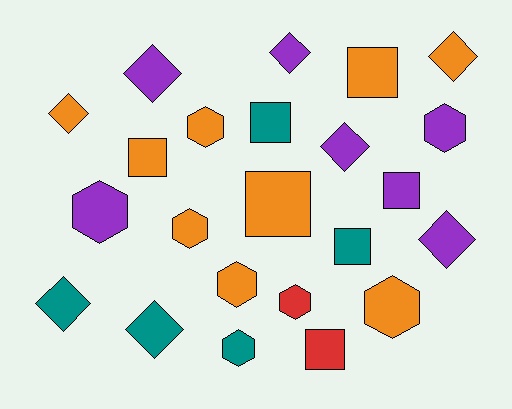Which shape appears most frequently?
Diamond, with 8 objects.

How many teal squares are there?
There are 2 teal squares.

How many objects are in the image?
There are 23 objects.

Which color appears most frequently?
Orange, with 9 objects.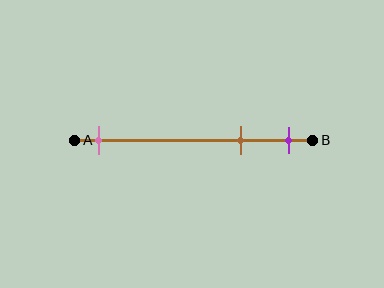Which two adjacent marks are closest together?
The brown and purple marks are the closest adjacent pair.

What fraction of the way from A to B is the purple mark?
The purple mark is approximately 90% (0.9) of the way from A to B.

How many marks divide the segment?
There are 3 marks dividing the segment.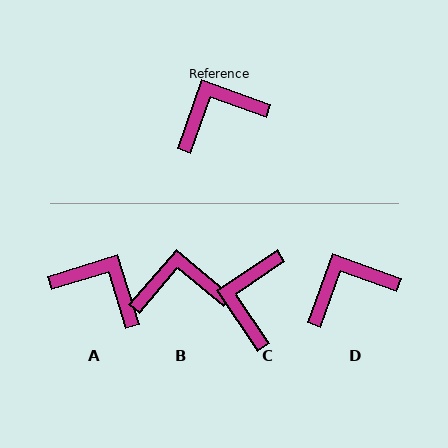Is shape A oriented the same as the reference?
No, it is off by about 53 degrees.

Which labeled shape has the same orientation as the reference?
D.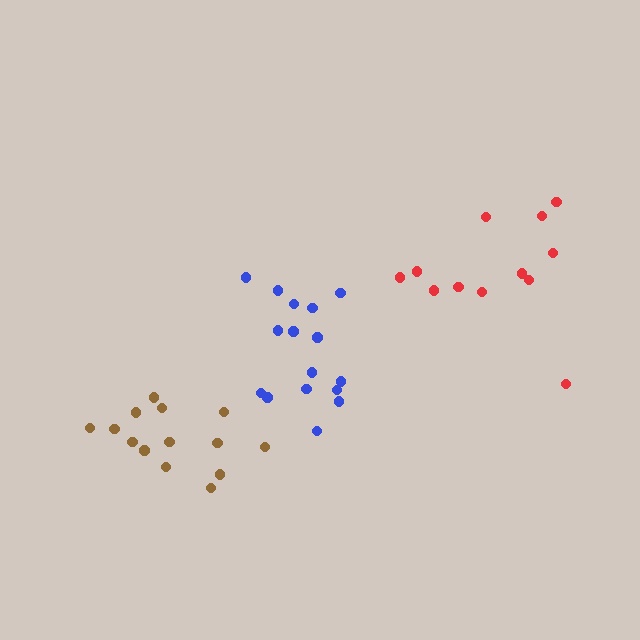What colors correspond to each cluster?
The clusters are colored: blue, brown, red.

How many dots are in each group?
Group 1: 16 dots, Group 2: 14 dots, Group 3: 12 dots (42 total).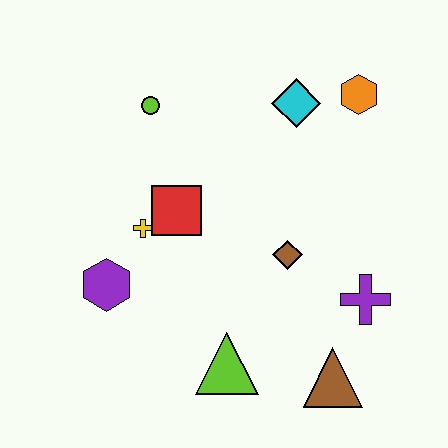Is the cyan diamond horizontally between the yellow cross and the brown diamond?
No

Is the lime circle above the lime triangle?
Yes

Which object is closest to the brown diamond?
The purple cross is closest to the brown diamond.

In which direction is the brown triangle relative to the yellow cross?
The brown triangle is to the right of the yellow cross.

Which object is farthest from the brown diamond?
The lime circle is farthest from the brown diamond.